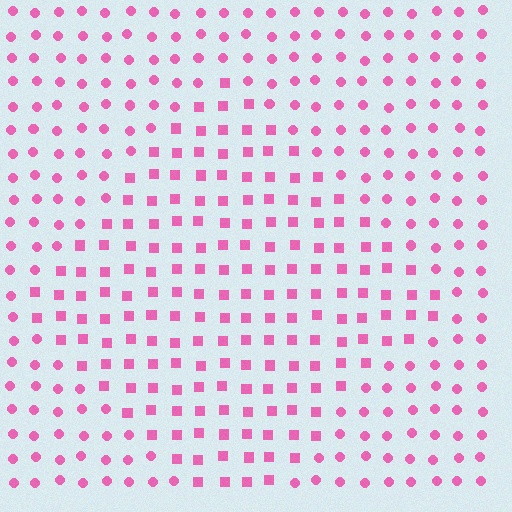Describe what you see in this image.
The image is filled with small pink elements arranged in a uniform grid. A diamond-shaped region contains squares, while the surrounding area contains circles. The boundary is defined purely by the change in element shape.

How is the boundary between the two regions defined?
The boundary is defined by a change in element shape: squares inside vs. circles outside. All elements share the same color and spacing.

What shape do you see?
I see a diamond.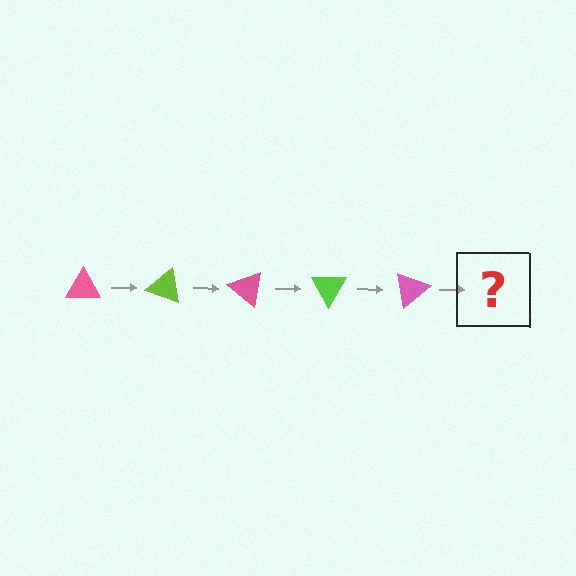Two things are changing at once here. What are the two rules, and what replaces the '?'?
The two rules are that it rotates 20 degrees each step and the color cycles through pink and lime. The '?' should be a lime triangle, rotated 100 degrees from the start.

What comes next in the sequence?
The next element should be a lime triangle, rotated 100 degrees from the start.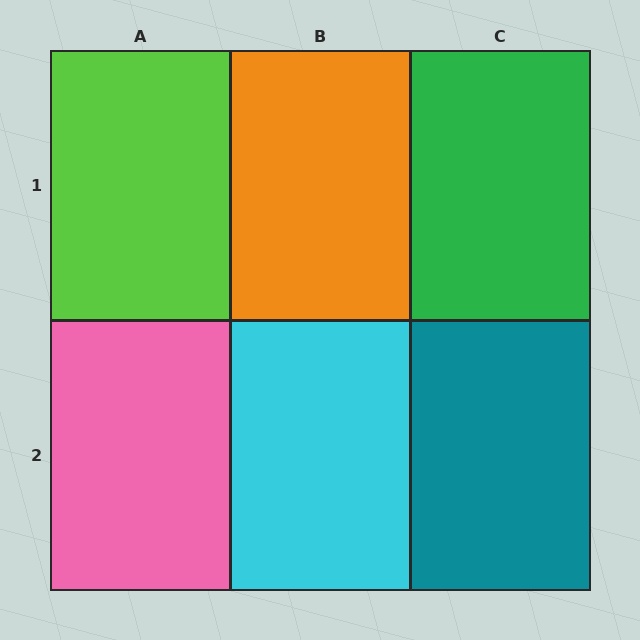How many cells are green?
1 cell is green.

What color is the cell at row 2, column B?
Cyan.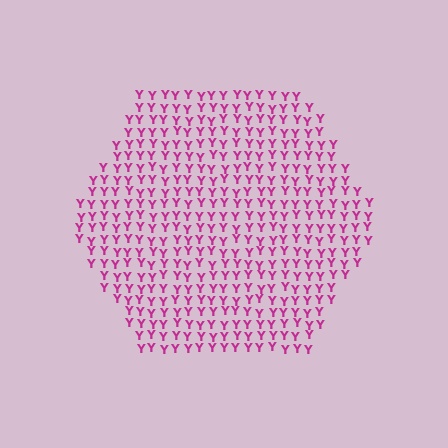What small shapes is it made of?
It is made of small letter Y's.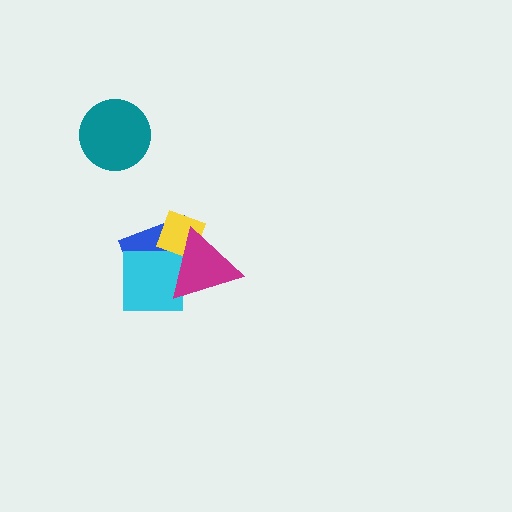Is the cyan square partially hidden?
Yes, it is partially covered by another shape.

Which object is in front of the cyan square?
The magenta triangle is in front of the cyan square.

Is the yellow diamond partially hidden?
Yes, it is partially covered by another shape.